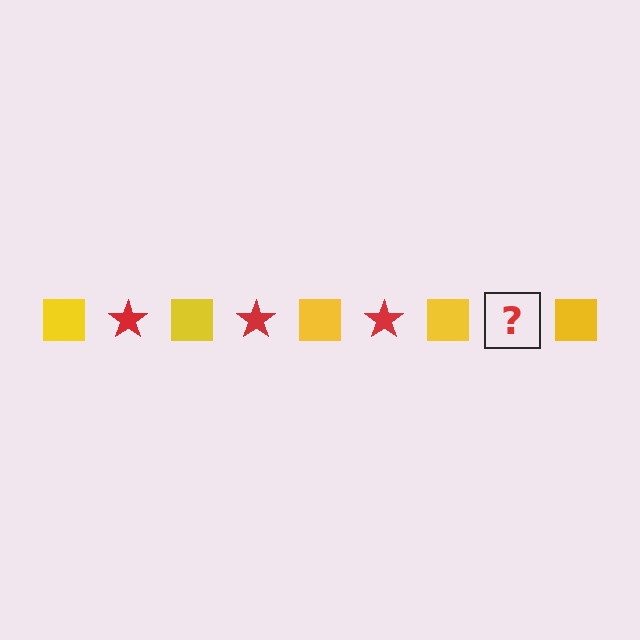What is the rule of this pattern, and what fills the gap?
The rule is that the pattern alternates between yellow square and red star. The gap should be filled with a red star.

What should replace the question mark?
The question mark should be replaced with a red star.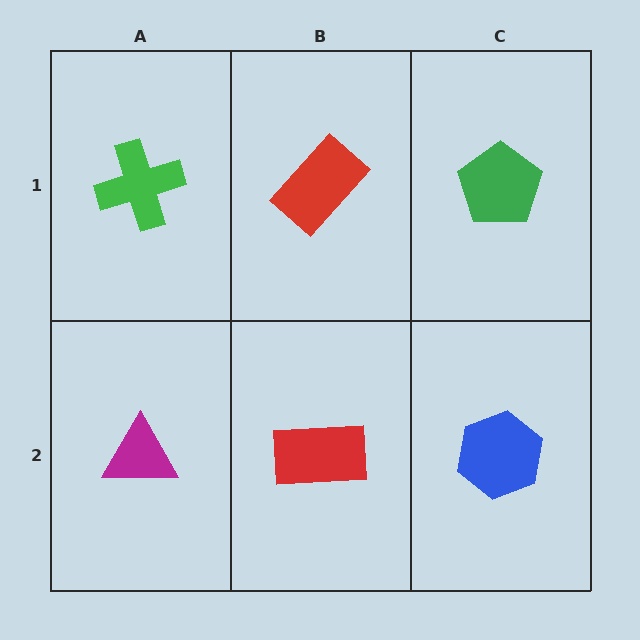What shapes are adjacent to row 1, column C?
A blue hexagon (row 2, column C), a red rectangle (row 1, column B).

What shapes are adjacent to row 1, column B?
A red rectangle (row 2, column B), a green cross (row 1, column A), a green pentagon (row 1, column C).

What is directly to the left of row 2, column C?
A red rectangle.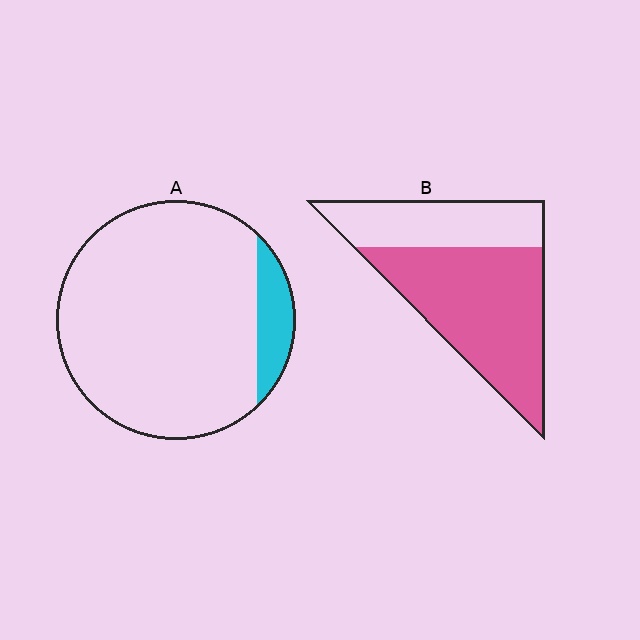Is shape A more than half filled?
No.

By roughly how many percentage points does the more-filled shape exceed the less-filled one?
By roughly 55 percentage points (B over A).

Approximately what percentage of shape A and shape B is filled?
A is approximately 10% and B is approximately 65%.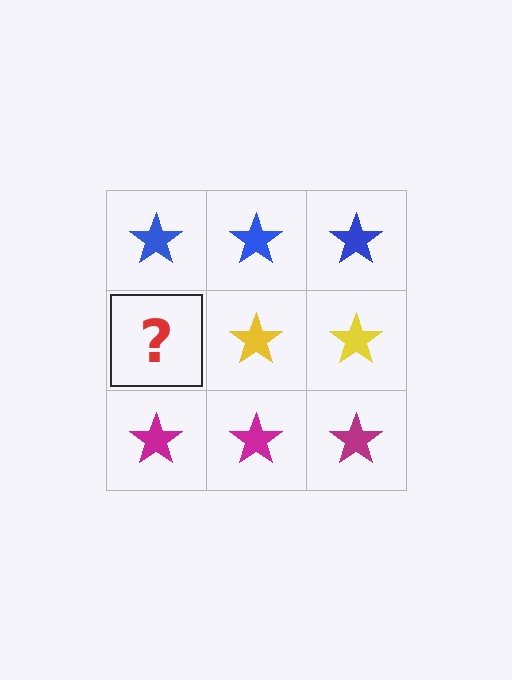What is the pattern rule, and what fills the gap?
The rule is that each row has a consistent color. The gap should be filled with a yellow star.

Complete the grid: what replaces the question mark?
The question mark should be replaced with a yellow star.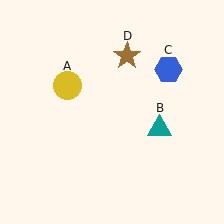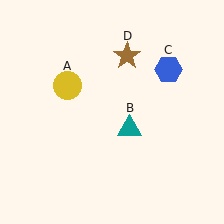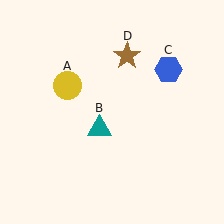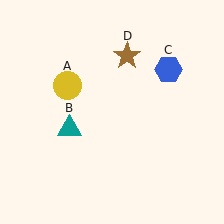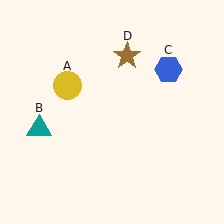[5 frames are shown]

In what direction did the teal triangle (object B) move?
The teal triangle (object B) moved left.